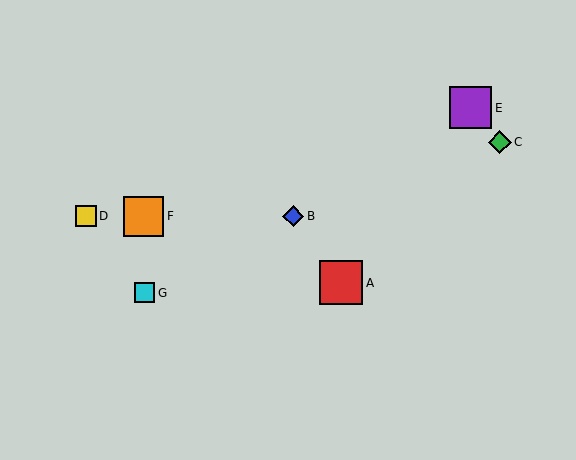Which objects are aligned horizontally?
Objects B, D, F are aligned horizontally.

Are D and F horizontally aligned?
Yes, both are at y≈216.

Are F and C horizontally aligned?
No, F is at y≈216 and C is at y≈142.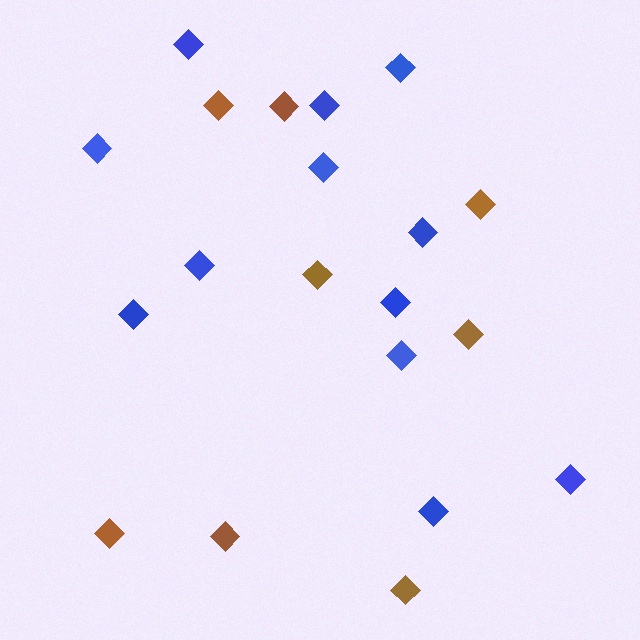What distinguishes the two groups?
There are 2 groups: one group of blue diamonds (12) and one group of brown diamonds (8).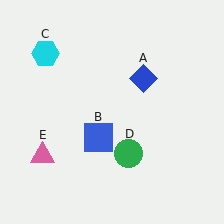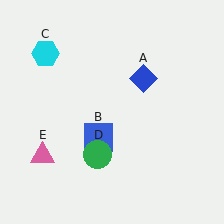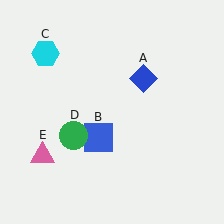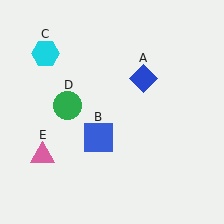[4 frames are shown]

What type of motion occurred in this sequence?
The green circle (object D) rotated clockwise around the center of the scene.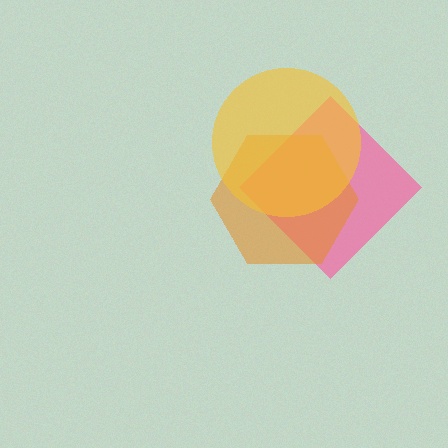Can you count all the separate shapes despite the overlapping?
Yes, there are 3 separate shapes.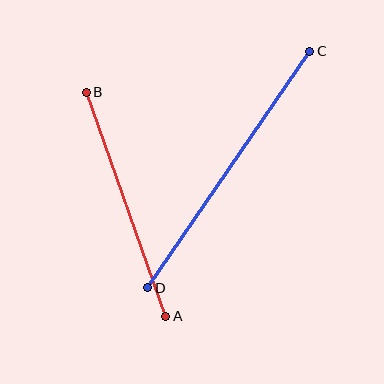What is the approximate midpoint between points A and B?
The midpoint is at approximately (126, 204) pixels.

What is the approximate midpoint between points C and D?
The midpoint is at approximately (229, 169) pixels.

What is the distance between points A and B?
The distance is approximately 238 pixels.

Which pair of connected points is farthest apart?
Points C and D are farthest apart.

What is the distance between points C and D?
The distance is approximately 286 pixels.